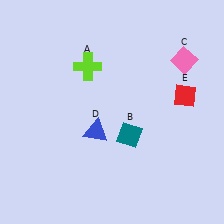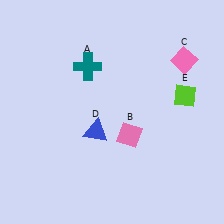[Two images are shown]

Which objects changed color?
A changed from lime to teal. B changed from teal to pink. E changed from red to lime.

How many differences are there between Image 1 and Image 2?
There are 3 differences between the two images.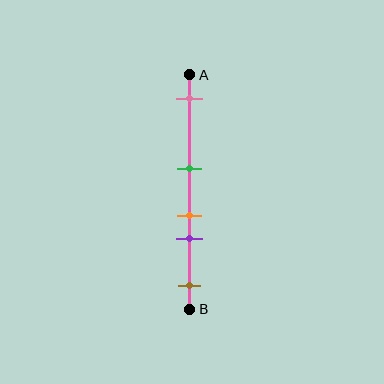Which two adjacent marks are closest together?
The orange and purple marks are the closest adjacent pair.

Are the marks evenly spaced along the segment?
No, the marks are not evenly spaced.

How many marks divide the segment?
There are 5 marks dividing the segment.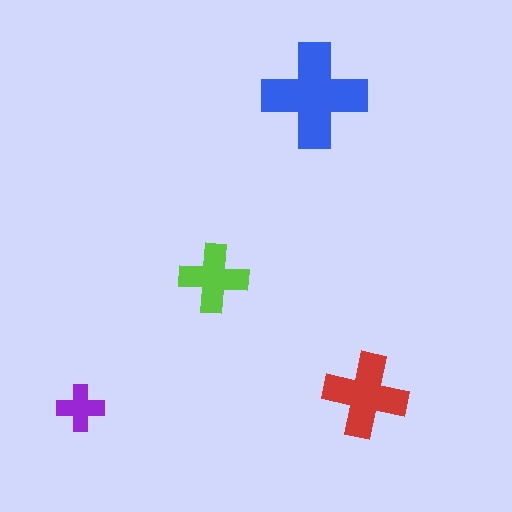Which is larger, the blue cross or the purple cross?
The blue one.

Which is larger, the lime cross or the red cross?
The red one.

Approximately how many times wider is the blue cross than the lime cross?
About 1.5 times wider.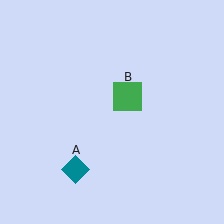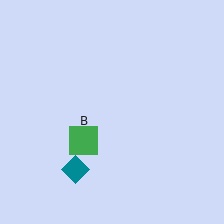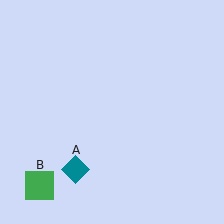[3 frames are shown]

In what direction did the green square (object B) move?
The green square (object B) moved down and to the left.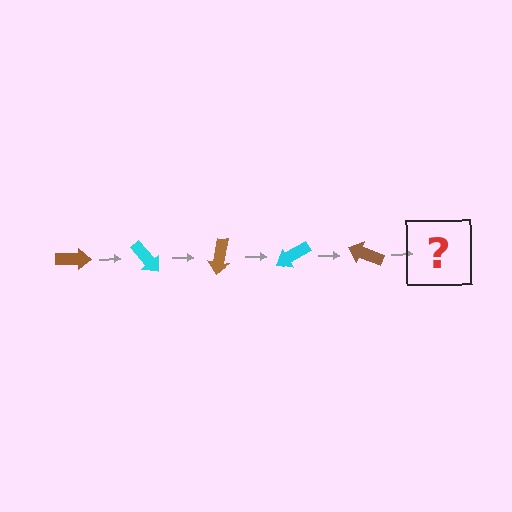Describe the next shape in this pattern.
It should be a cyan arrow, rotated 250 degrees from the start.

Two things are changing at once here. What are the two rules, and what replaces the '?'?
The two rules are that it rotates 50 degrees each step and the color cycles through brown and cyan. The '?' should be a cyan arrow, rotated 250 degrees from the start.